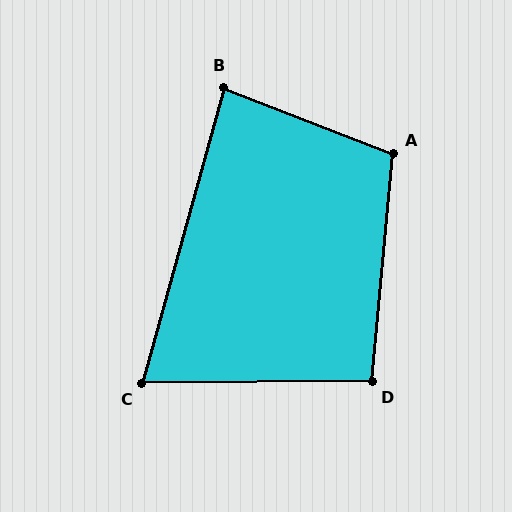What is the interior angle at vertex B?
Approximately 84 degrees (acute).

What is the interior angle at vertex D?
Approximately 96 degrees (obtuse).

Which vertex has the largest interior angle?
A, at approximately 106 degrees.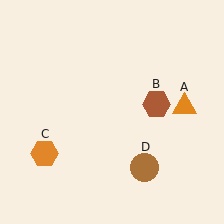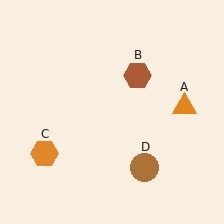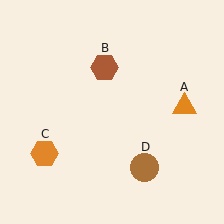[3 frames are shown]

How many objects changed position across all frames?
1 object changed position: brown hexagon (object B).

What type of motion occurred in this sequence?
The brown hexagon (object B) rotated counterclockwise around the center of the scene.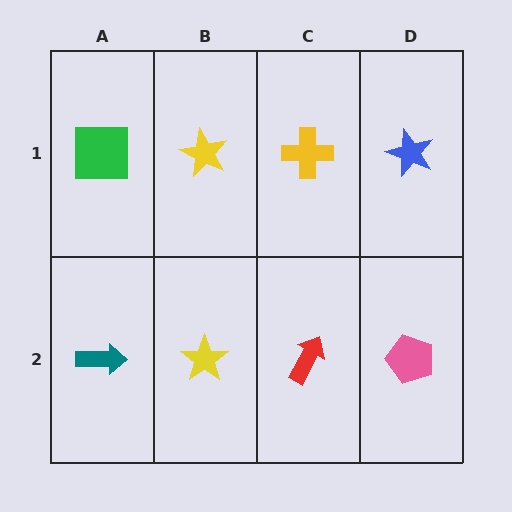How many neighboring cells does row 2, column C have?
3.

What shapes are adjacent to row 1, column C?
A red arrow (row 2, column C), a yellow star (row 1, column B), a blue star (row 1, column D).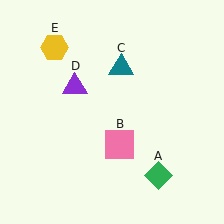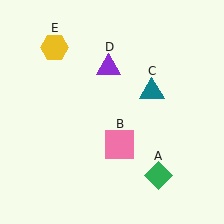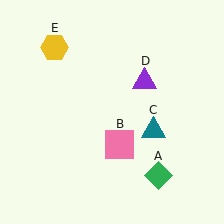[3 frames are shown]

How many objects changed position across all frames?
2 objects changed position: teal triangle (object C), purple triangle (object D).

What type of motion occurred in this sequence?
The teal triangle (object C), purple triangle (object D) rotated clockwise around the center of the scene.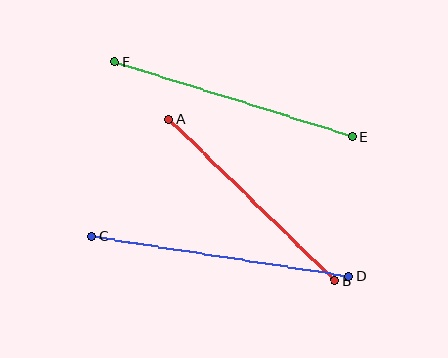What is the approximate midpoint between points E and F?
The midpoint is at approximately (233, 99) pixels.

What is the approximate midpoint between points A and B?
The midpoint is at approximately (252, 200) pixels.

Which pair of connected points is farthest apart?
Points C and D are farthest apart.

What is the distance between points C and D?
The distance is approximately 260 pixels.